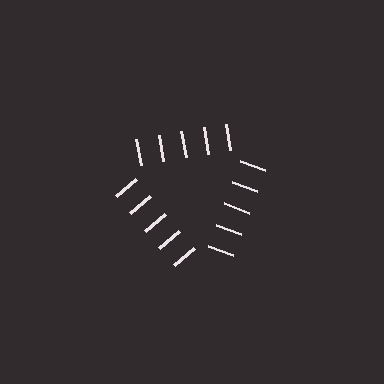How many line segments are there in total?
15 — 5 along each of the 3 edges.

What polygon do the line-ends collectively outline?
An illusory triangle — the line segments terminate on its edges but no continuous stroke is drawn.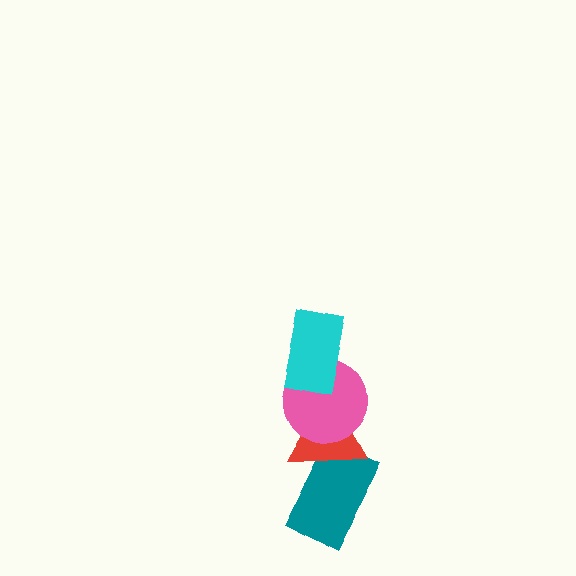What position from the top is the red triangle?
The red triangle is 3rd from the top.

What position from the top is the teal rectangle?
The teal rectangle is 4th from the top.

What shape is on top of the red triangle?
The pink circle is on top of the red triangle.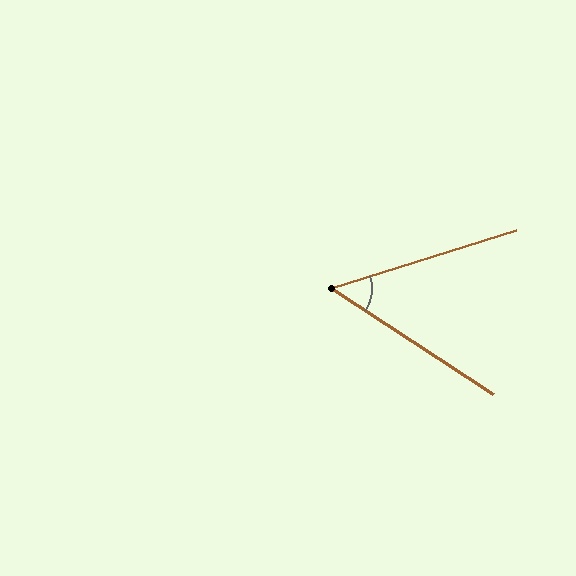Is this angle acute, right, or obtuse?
It is acute.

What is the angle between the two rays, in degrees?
Approximately 51 degrees.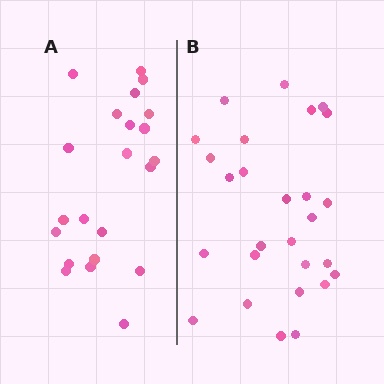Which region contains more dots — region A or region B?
Region B (the right region) has more dots.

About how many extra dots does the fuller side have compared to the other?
Region B has about 5 more dots than region A.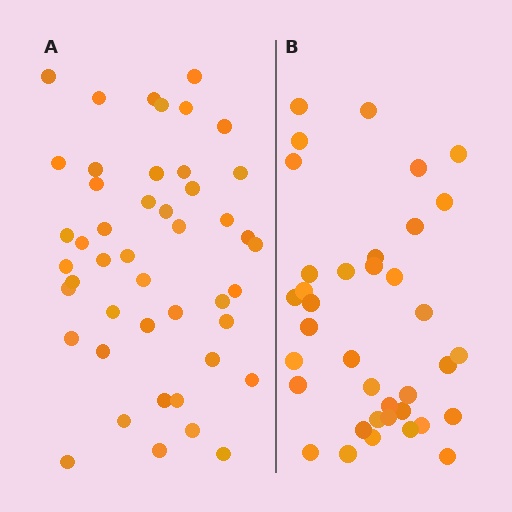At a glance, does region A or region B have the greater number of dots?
Region A (the left region) has more dots.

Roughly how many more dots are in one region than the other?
Region A has roughly 8 or so more dots than region B.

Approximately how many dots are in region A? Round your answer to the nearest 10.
About 50 dots. (The exact count is 46, which rounds to 50.)